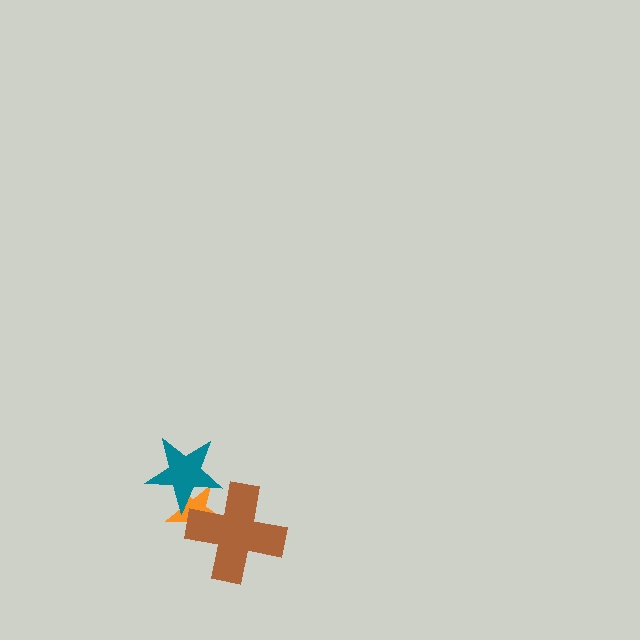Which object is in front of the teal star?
The brown cross is in front of the teal star.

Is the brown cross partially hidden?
No, no other shape covers it.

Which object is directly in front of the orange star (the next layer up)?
The teal star is directly in front of the orange star.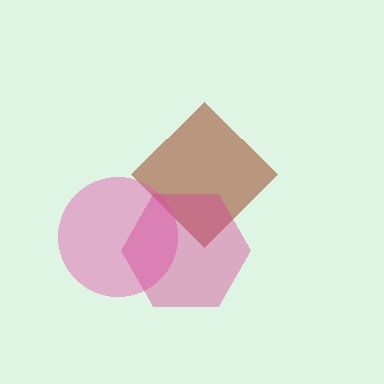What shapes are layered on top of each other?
The layered shapes are: a brown diamond, a pink circle, a magenta hexagon.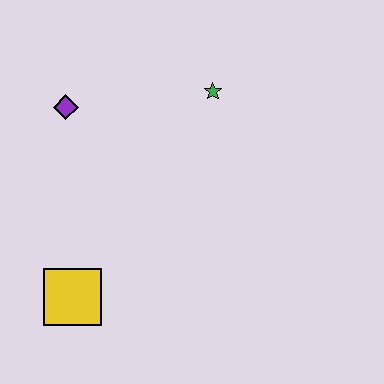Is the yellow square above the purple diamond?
No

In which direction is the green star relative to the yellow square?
The green star is above the yellow square.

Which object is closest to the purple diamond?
The green star is closest to the purple diamond.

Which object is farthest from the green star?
The yellow square is farthest from the green star.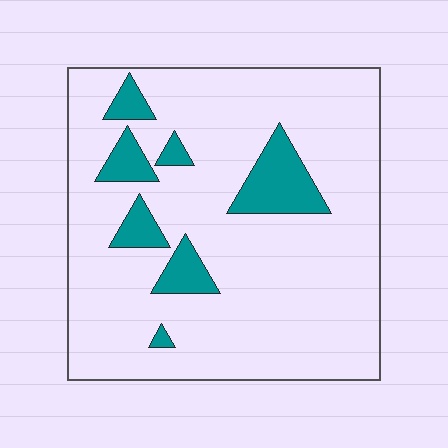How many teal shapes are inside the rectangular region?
7.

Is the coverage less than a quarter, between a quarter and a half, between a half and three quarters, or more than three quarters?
Less than a quarter.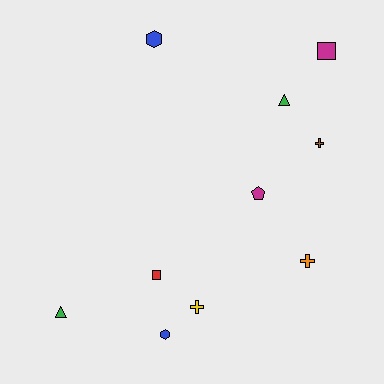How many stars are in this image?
There are no stars.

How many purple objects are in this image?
There are no purple objects.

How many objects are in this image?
There are 10 objects.